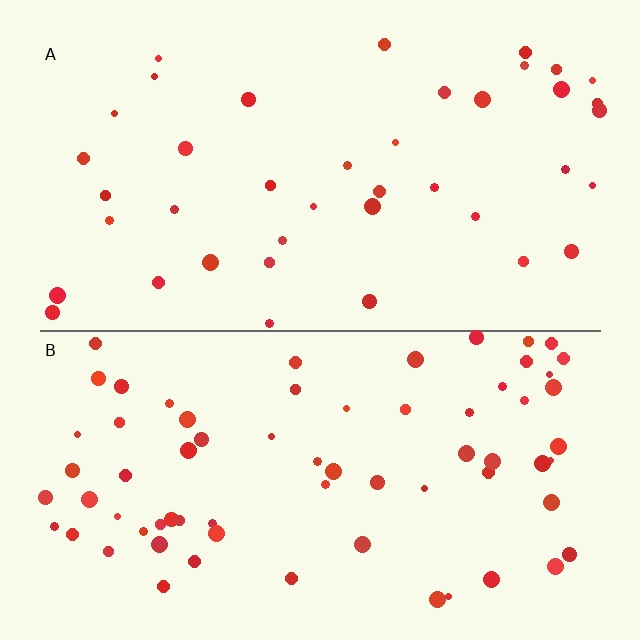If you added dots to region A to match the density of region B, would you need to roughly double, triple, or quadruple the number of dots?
Approximately double.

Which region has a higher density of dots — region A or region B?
B (the bottom).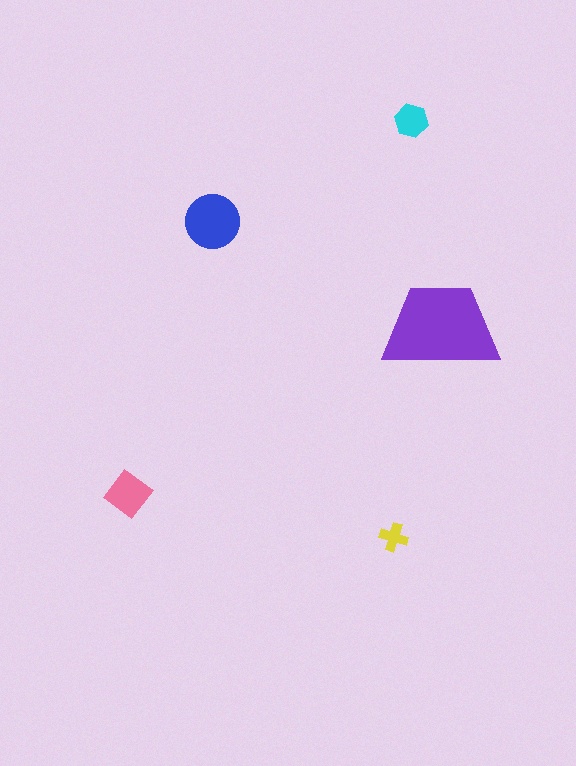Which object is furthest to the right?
The purple trapezoid is rightmost.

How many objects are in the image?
There are 5 objects in the image.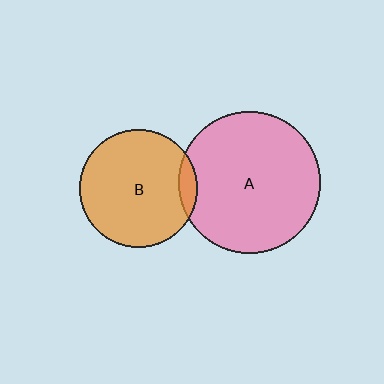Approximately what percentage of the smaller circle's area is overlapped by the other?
Approximately 10%.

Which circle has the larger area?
Circle A (pink).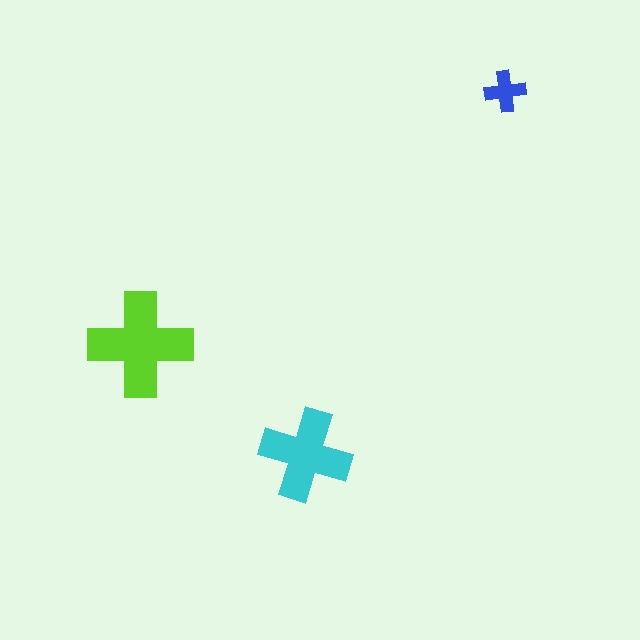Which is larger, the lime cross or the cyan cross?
The lime one.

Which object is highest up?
The blue cross is topmost.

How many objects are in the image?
There are 3 objects in the image.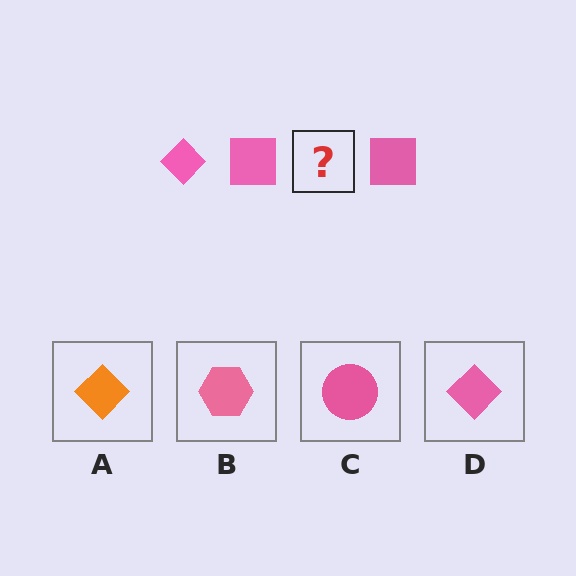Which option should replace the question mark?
Option D.